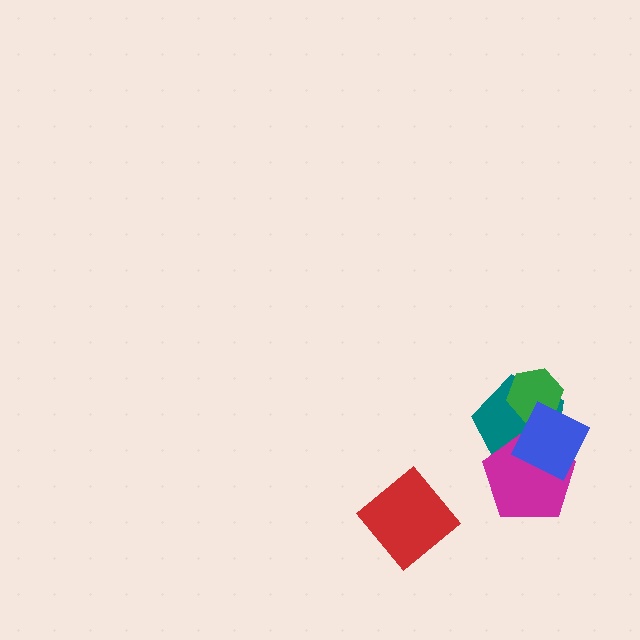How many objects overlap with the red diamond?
0 objects overlap with the red diamond.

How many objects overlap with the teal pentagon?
3 objects overlap with the teal pentagon.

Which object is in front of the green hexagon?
The blue diamond is in front of the green hexagon.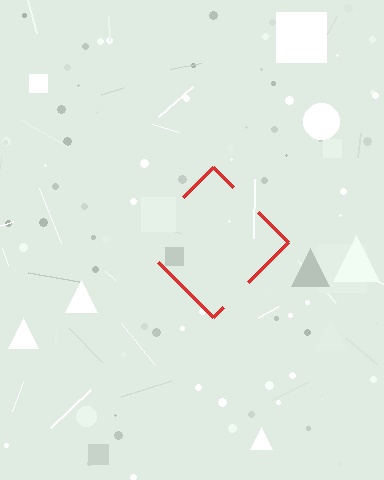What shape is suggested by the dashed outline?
The dashed outline suggests a diamond.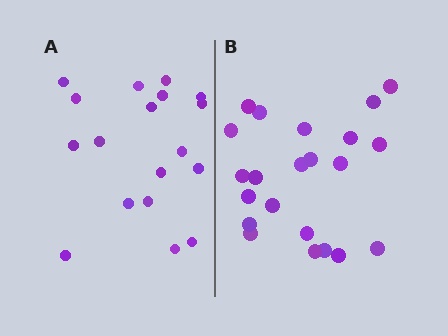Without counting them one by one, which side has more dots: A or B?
Region B (the right region) has more dots.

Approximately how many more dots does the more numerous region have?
Region B has about 4 more dots than region A.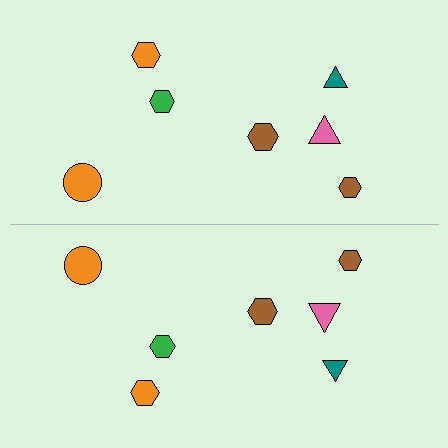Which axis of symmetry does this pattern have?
The pattern has a horizontal axis of symmetry running through the center of the image.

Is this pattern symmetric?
Yes, this pattern has bilateral (reflection) symmetry.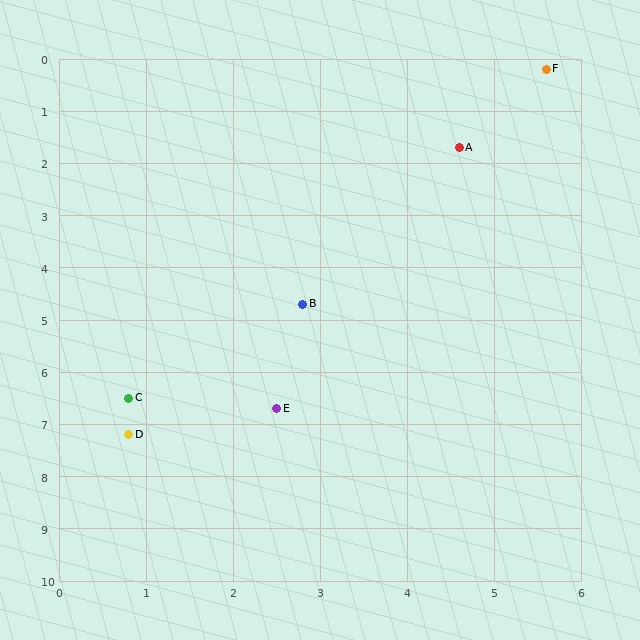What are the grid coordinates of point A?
Point A is at approximately (4.6, 1.7).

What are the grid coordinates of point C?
Point C is at approximately (0.8, 6.5).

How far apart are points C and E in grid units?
Points C and E are about 1.7 grid units apart.